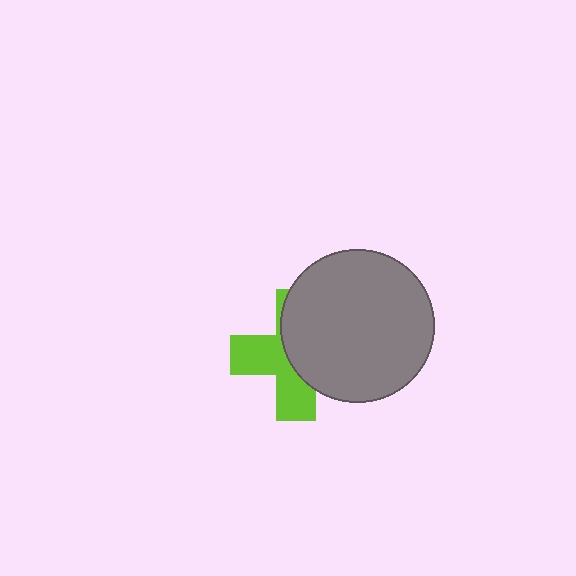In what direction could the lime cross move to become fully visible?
The lime cross could move left. That would shift it out from behind the gray circle entirely.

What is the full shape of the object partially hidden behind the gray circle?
The partially hidden object is a lime cross.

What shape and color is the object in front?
The object in front is a gray circle.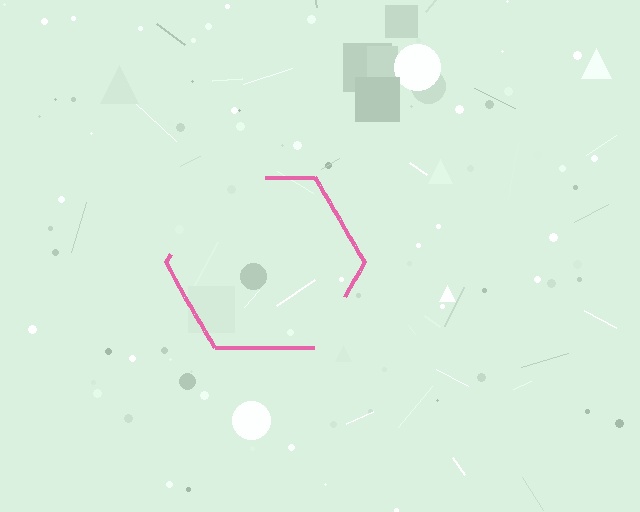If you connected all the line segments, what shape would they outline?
They would outline a hexagon.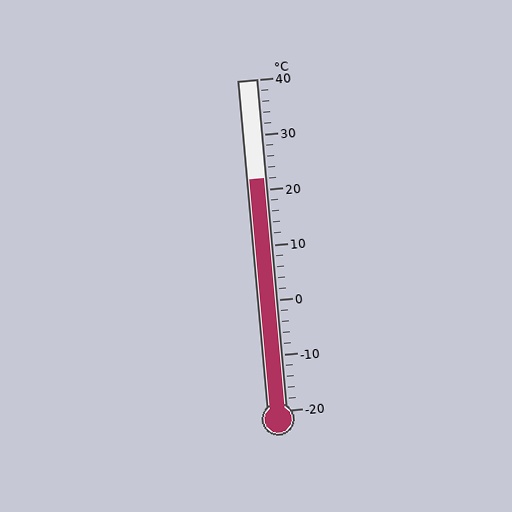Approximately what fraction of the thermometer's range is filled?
The thermometer is filled to approximately 70% of its range.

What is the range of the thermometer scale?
The thermometer scale ranges from -20°C to 40°C.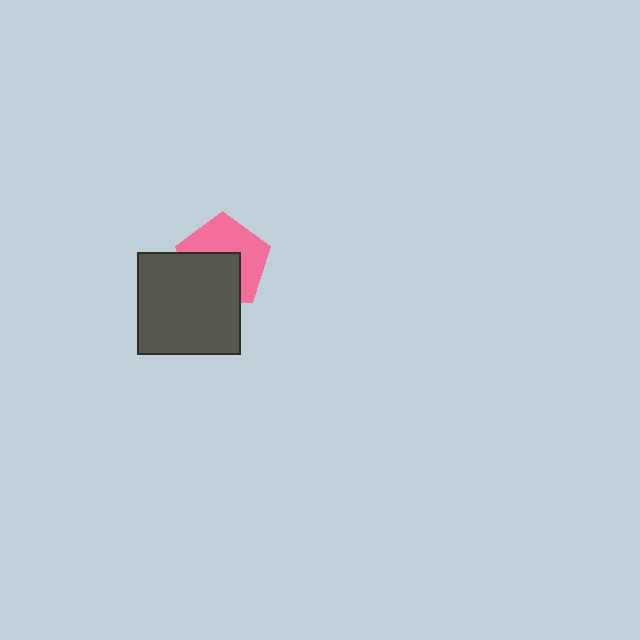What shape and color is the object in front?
The object in front is a dark gray square.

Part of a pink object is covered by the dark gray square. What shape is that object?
It is a pentagon.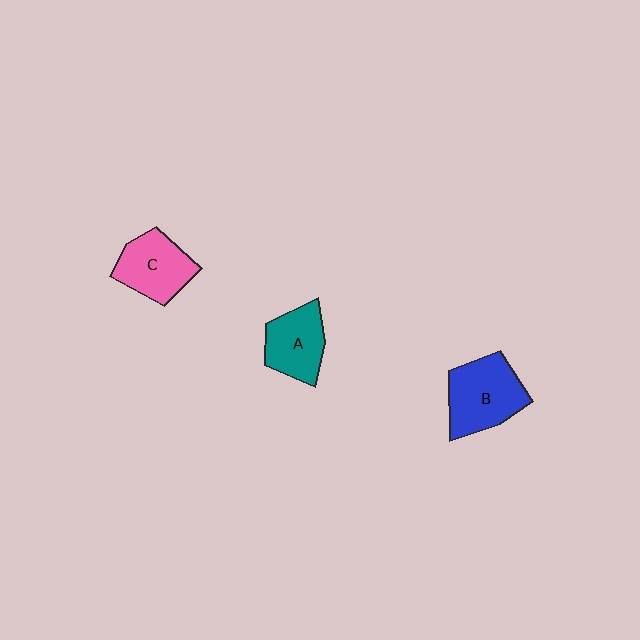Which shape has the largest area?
Shape B (blue).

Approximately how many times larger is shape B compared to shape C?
Approximately 1.2 times.